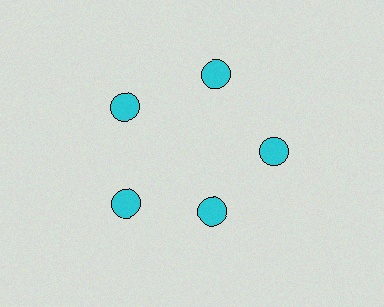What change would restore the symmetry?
The symmetry would be restored by moving it outward, back onto the ring so that all 5 circles sit at equal angles and equal distance from the center.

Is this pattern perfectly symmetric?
No. The 5 cyan circles are arranged in a ring, but one element near the 5 o'clock position is pulled inward toward the center, breaking the 5-fold rotational symmetry.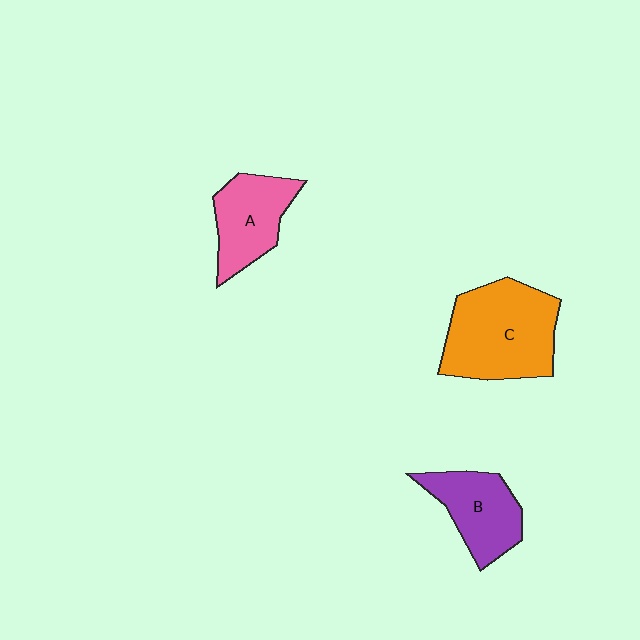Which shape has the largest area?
Shape C (orange).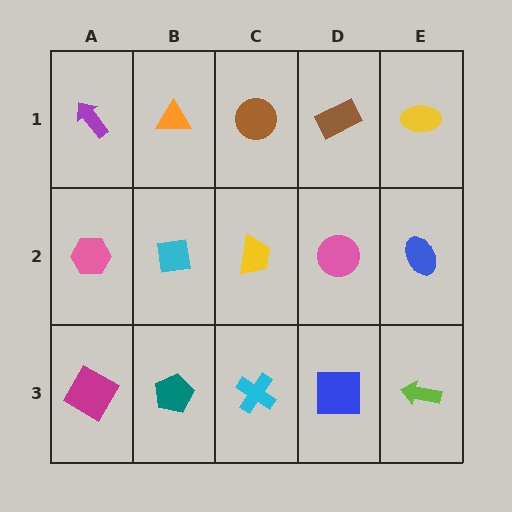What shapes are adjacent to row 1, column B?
A cyan square (row 2, column B), a purple arrow (row 1, column A), a brown circle (row 1, column C).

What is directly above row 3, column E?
A blue ellipse.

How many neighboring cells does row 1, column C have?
3.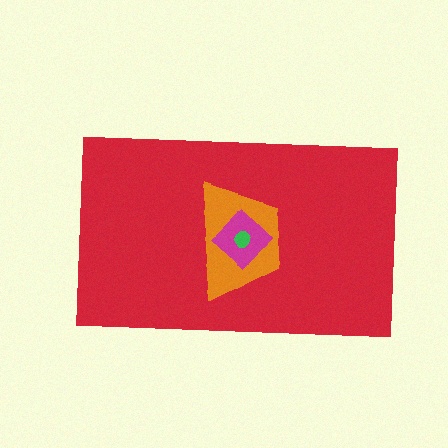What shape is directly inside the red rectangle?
The orange trapezoid.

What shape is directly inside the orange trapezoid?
The magenta diamond.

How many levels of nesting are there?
4.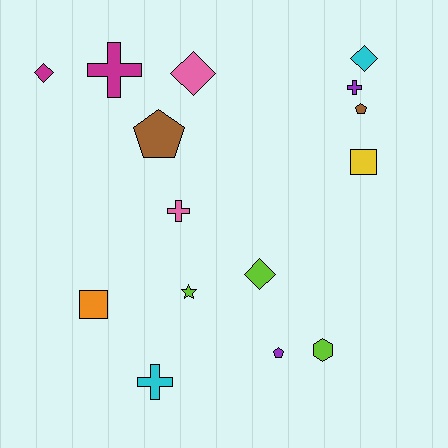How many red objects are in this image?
There are no red objects.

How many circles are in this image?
There are no circles.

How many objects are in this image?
There are 15 objects.